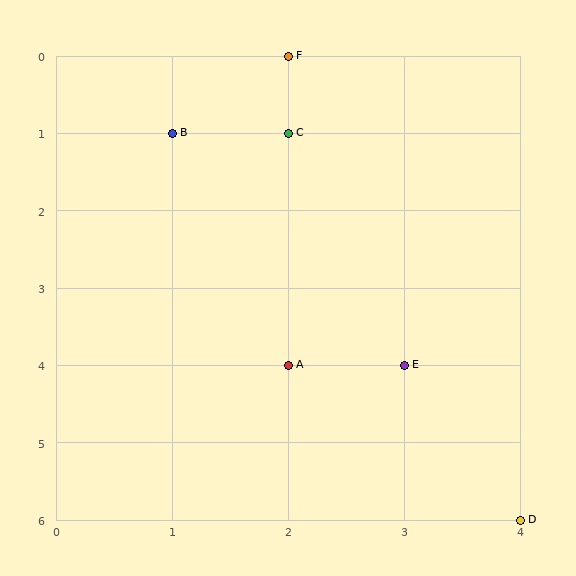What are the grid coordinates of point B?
Point B is at grid coordinates (1, 1).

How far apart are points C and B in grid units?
Points C and B are 1 column apart.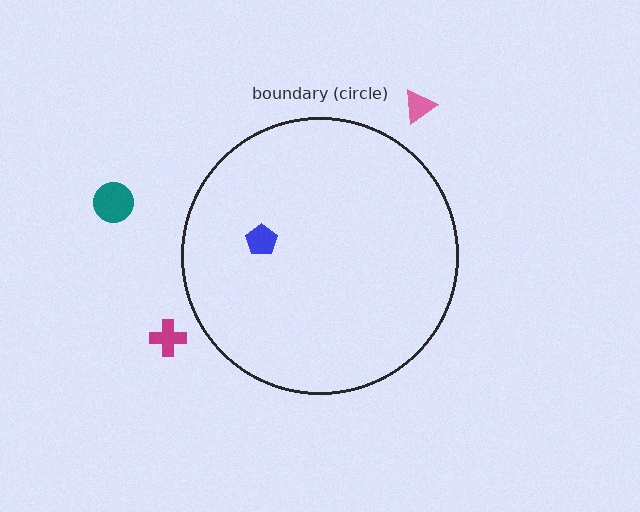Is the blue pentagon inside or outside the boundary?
Inside.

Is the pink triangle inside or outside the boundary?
Outside.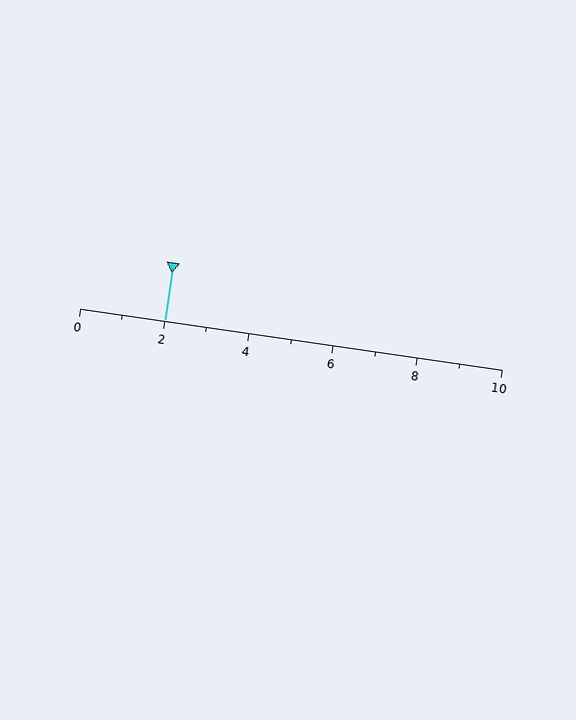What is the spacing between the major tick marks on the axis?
The major ticks are spaced 2 apart.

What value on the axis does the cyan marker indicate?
The marker indicates approximately 2.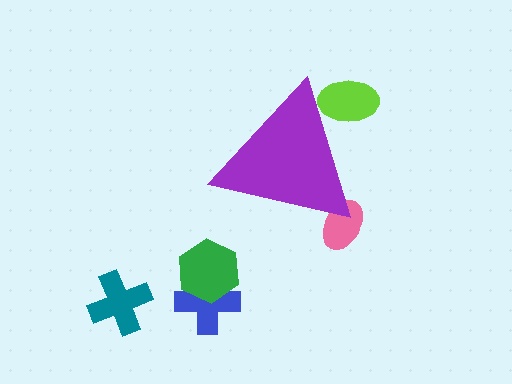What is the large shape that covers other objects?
A purple triangle.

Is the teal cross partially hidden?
No, the teal cross is fully visible.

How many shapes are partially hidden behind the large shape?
2 shapes are partially hidden.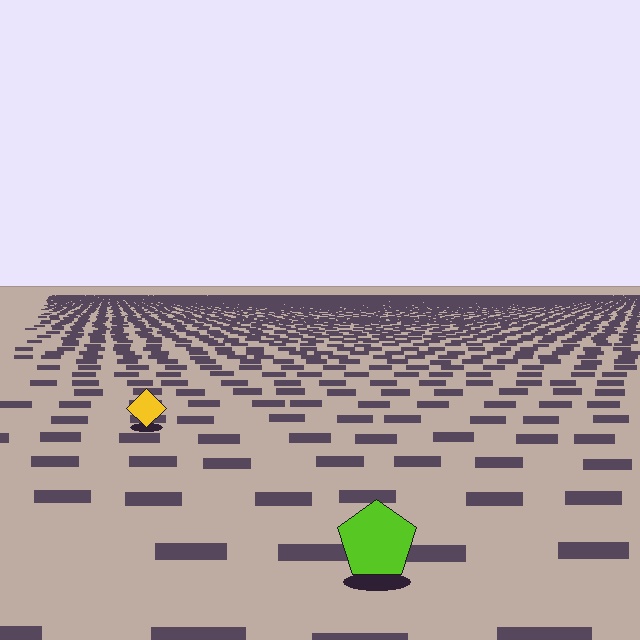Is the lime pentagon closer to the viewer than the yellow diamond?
Yes. The lime pentagon is closer — you can tell from the texture gradient: the ground texture is coarser near it.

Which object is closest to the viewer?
The lime pentagon is closest. The texture marks near it are larger and more spread out.